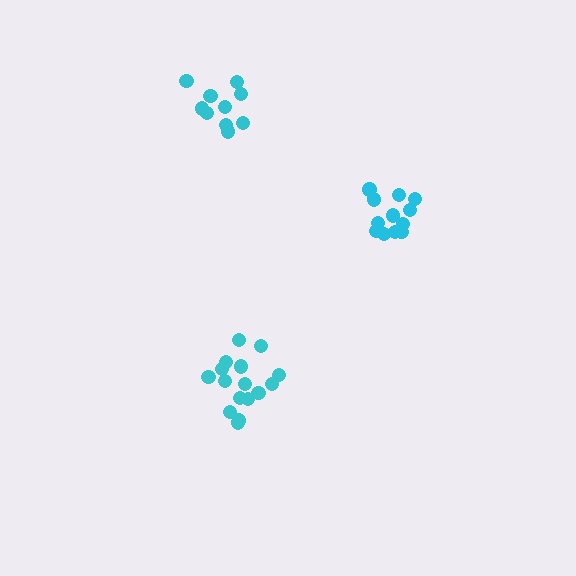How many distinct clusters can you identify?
There are 3 distinct clusters.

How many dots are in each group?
Group 1: 12 dots, Group 2: 16 dots, Group 3: 10 dots (38 total).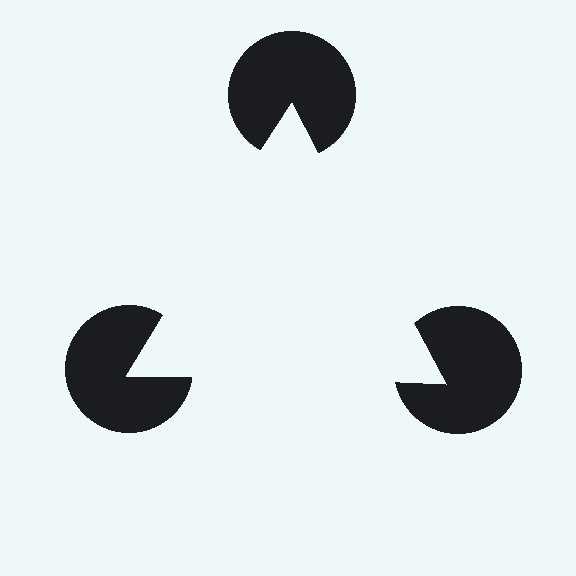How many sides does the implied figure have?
3 sides.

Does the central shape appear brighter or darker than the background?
It typically appears slightly brighter than the background, even though no actual brightness change is drawn.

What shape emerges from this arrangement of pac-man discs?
An illusory triangle — its edges are inferred from the aligned wedge cuts in the pac-man discs, not physically drawn.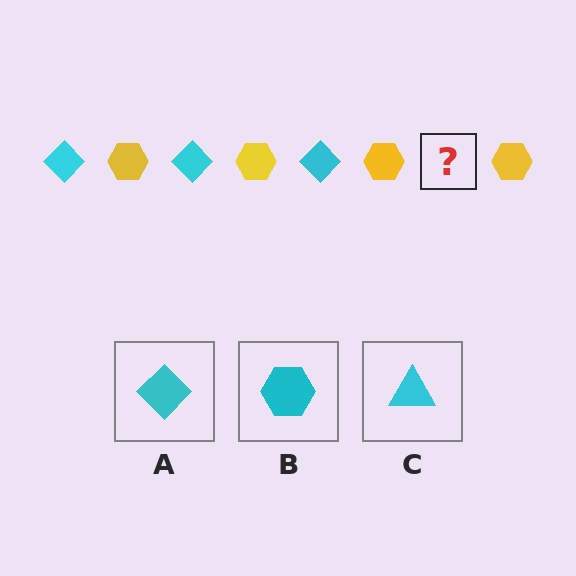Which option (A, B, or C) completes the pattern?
A.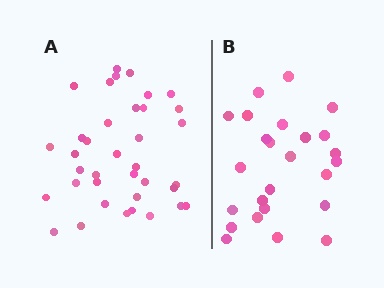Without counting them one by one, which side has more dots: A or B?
Region A (the left region) has more dots.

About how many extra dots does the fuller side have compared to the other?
Region A has roughly 12 or so more dots than region B.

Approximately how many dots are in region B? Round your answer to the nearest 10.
About 20 dots. (The exact count is 25, which rounds to 20.)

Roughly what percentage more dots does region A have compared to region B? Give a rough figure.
About 50% more.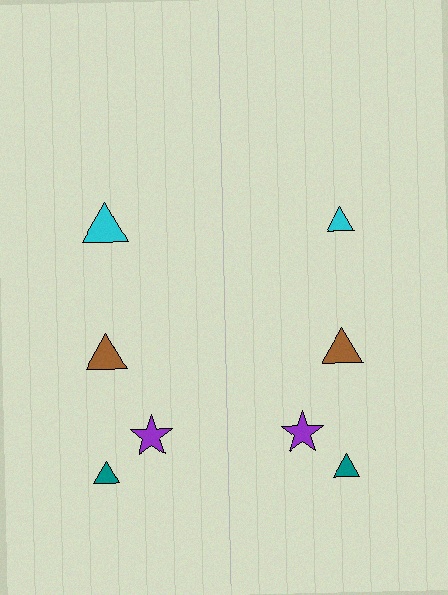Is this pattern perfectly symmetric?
No, the pattern is not perfectly symmetric. The cyan triangle on the right side has a different size than its mirror counterpart.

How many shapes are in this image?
There are 8 shapes in this image.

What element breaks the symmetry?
The cyan triangle on the right side has a different size than its mirror counterpart.